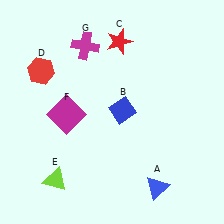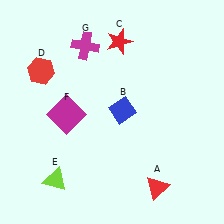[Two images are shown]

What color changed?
The triangle (A) changed from blue in Image 1 to red in Image 2.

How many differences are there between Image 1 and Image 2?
There is 1 difference between the two images.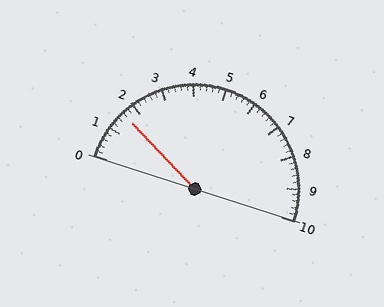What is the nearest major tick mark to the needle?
The nearest major tick mark is 2.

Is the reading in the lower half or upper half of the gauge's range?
The reading is in the lower half of the range (0 to 10).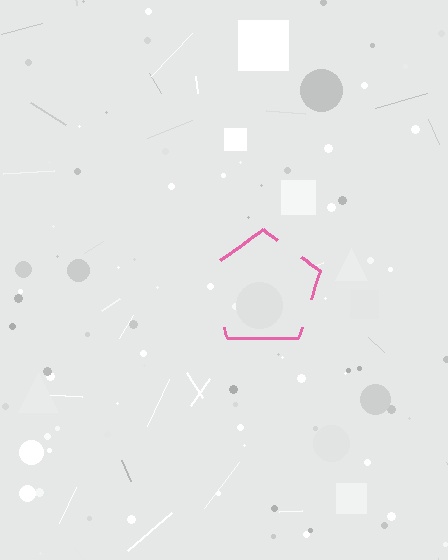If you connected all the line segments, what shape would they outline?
They would outline a pentagon.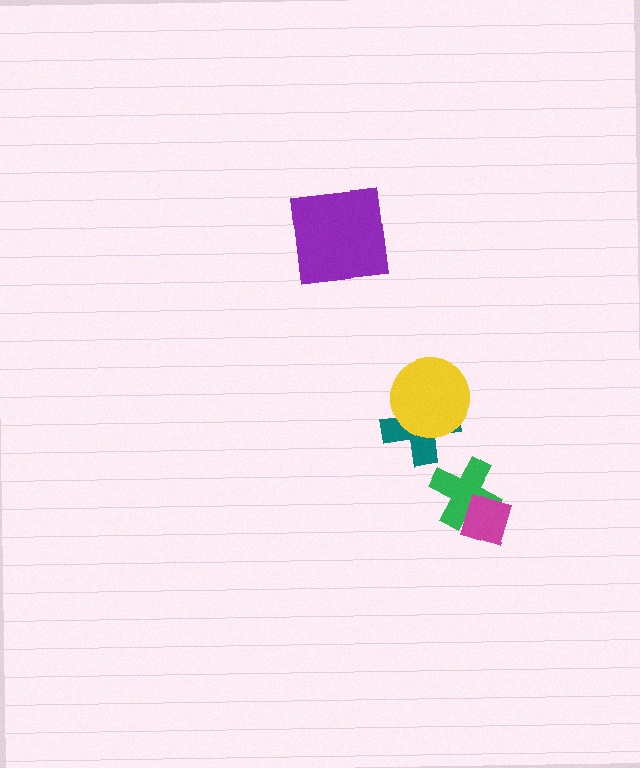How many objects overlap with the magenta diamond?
1 object overlaps with the magenta diamond.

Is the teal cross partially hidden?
Yes, it is partially covered by another shape.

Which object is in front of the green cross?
The magenta diamond is in front of the green cross.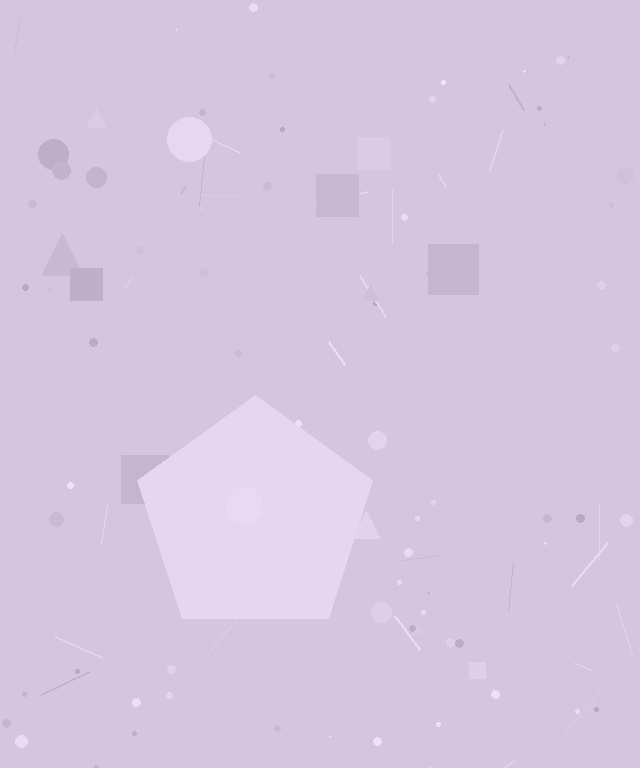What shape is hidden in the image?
A pentagon is hidden in the image.